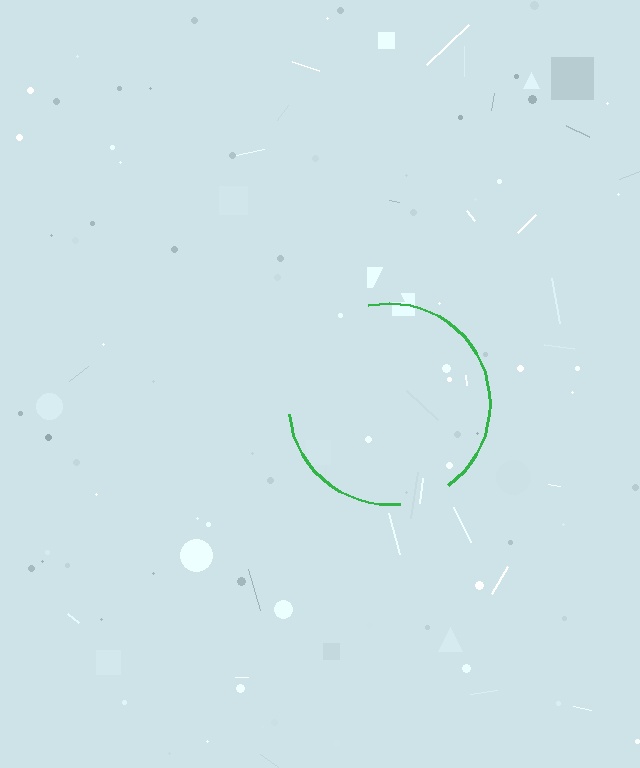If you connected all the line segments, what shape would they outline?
They would outline a circle.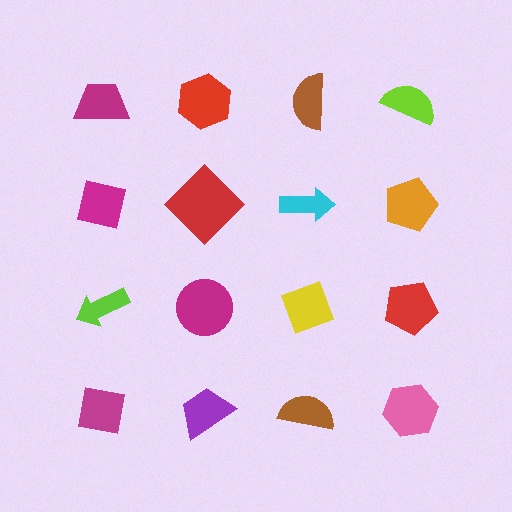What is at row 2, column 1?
A magenta square.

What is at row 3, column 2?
A magenta circle.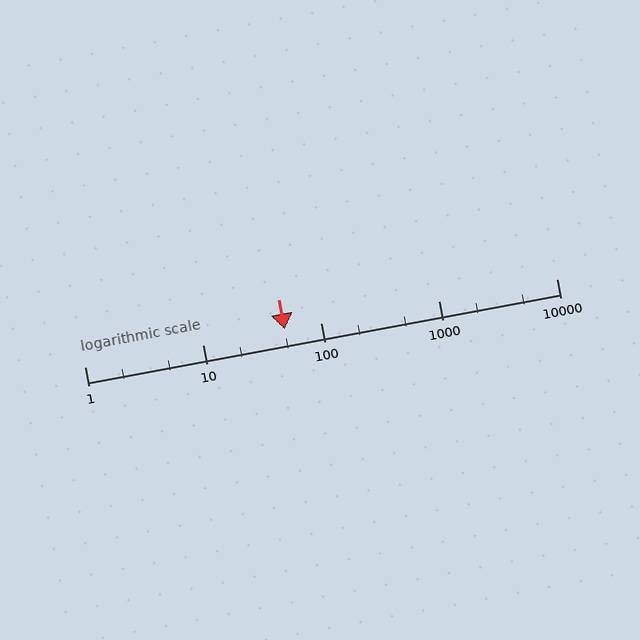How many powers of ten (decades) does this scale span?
The scale spans 4 decades, from 1 to 10000.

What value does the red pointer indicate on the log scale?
The pointer indicates approximately 50.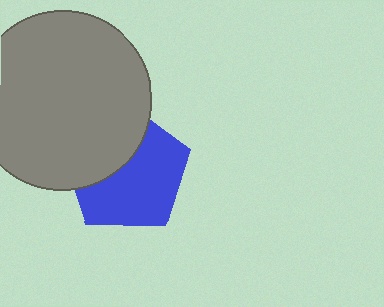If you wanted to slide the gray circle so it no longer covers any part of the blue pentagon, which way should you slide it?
Slide it toward the upper-left — that is the most direct way to separate the two shapes.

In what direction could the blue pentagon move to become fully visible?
The blue pentagon could move toward the lower-right. That would shift it out from behind the gray circle entirely.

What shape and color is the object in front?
The object in front is a gray circle.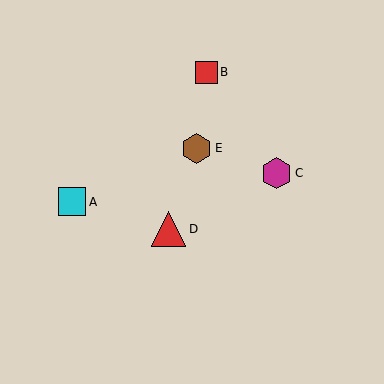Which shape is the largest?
The red triangle (labeled D) is the largest.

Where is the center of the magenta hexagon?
The center of the magenta hexagon is at (277, 173).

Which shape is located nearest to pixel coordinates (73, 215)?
The cyan square (labeled A) at (72, 202) is nearest to that location.